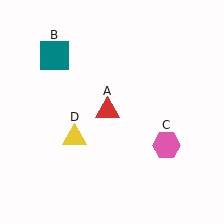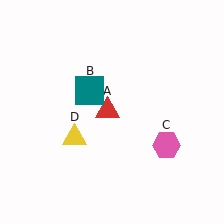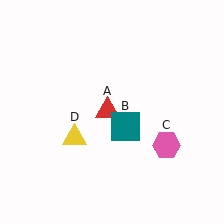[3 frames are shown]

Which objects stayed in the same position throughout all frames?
Red triangle (object A) and pink hexagon (object C) and yellow triangle (object D) remained stationary.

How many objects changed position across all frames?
1 object changed position: teal square (object B).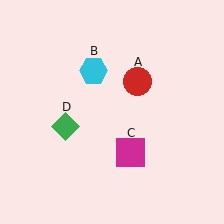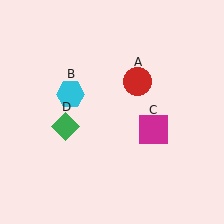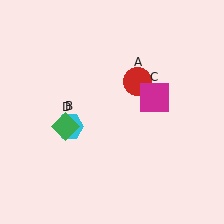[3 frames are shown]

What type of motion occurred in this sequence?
The cyan hexagon (object B), magenta square (object C) rotated counterclockwise around the center of the scene.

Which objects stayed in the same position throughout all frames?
Red circle (object A) and green diamond (object D) remained stationary.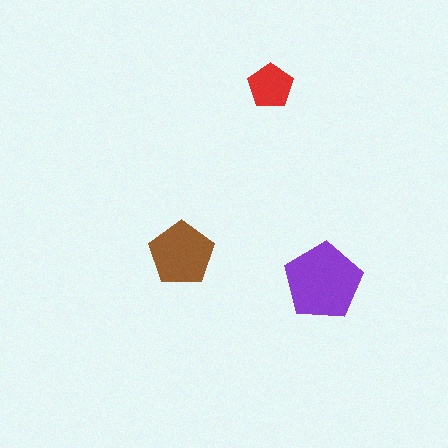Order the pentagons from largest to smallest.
the purple one, the brown one, the red one.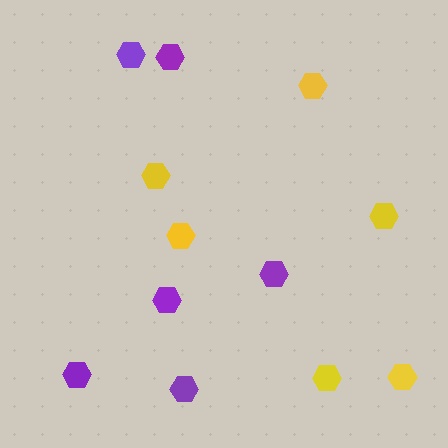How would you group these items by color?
There are 2 groups: one group of yellow hexagons (6) and one group of purple hexagons (6).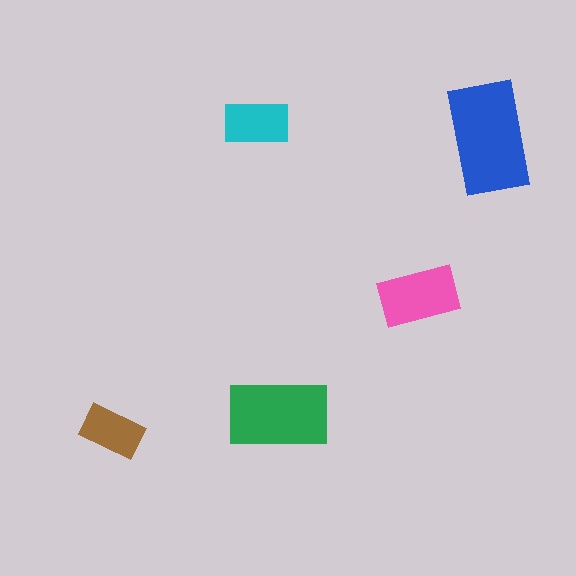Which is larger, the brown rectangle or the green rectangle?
The green one.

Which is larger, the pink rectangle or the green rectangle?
The green one.